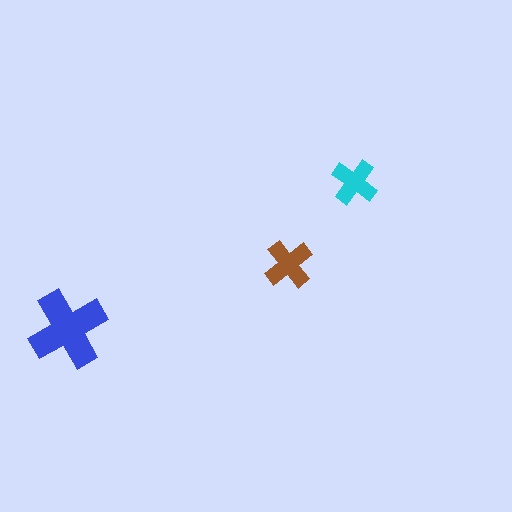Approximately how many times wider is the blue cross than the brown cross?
About 1.5 times wider.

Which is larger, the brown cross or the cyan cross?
The brown one.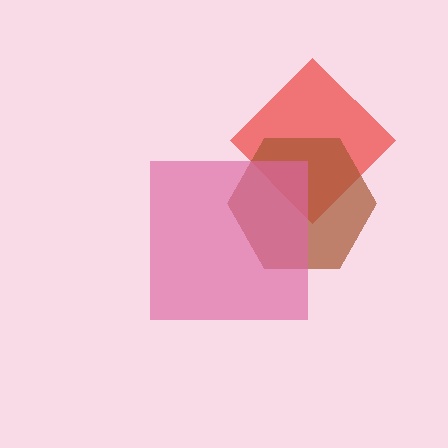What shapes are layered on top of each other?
The layered shapes are: a red diamond, a brown hexagon, a pink square.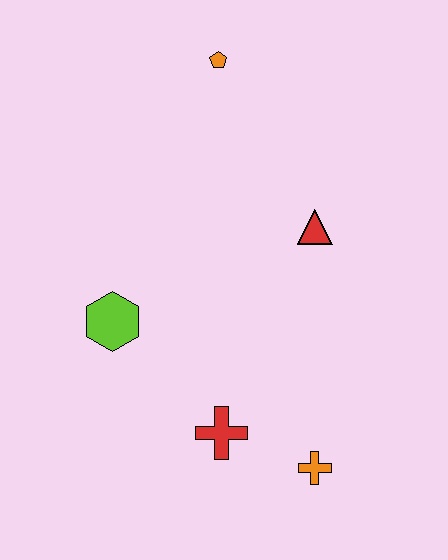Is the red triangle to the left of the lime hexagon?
No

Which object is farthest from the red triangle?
The orange cross is farthest from the red triangle.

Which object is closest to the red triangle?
The orange pentagon is closest to the red triangle.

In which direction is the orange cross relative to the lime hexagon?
The orange cross is to the right of the lime hexagon.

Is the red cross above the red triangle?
No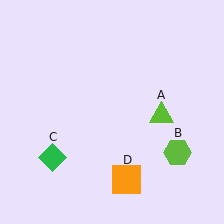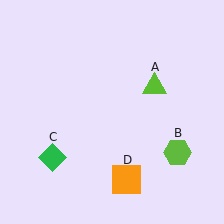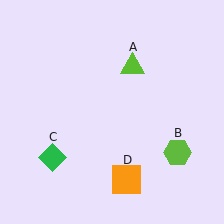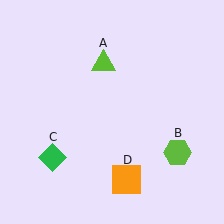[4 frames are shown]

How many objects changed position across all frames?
1 object changed position: lime triangle (object A).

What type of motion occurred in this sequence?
The lime triangle (object A) rotated counterclockwise around the center of the scene.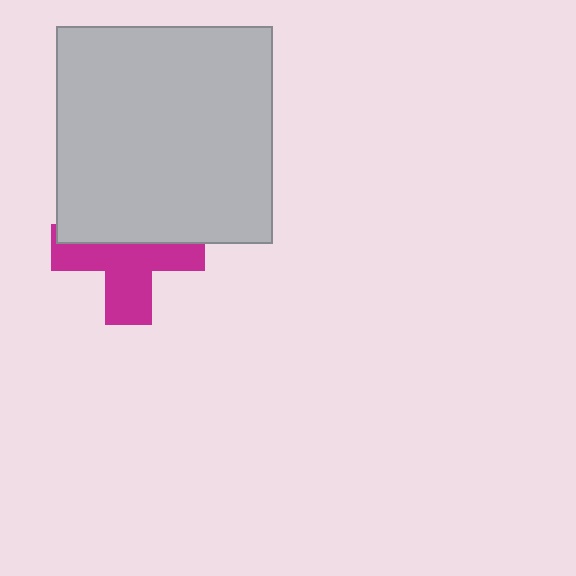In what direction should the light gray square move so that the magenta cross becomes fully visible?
The light gray square should move up. That is the shortest direction to clear the overlap and leave the magenta cross fully visible.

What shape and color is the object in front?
The object in front is a light gray square.